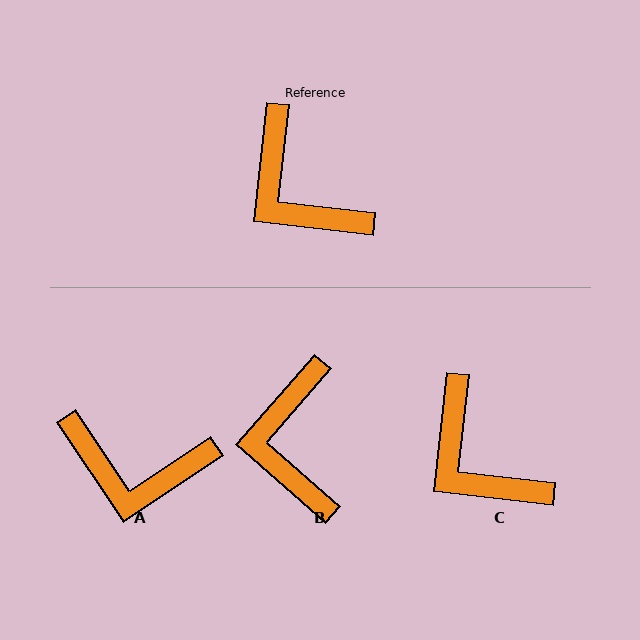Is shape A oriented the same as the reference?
No, it is off by about 40 degrees.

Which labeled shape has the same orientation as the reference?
C.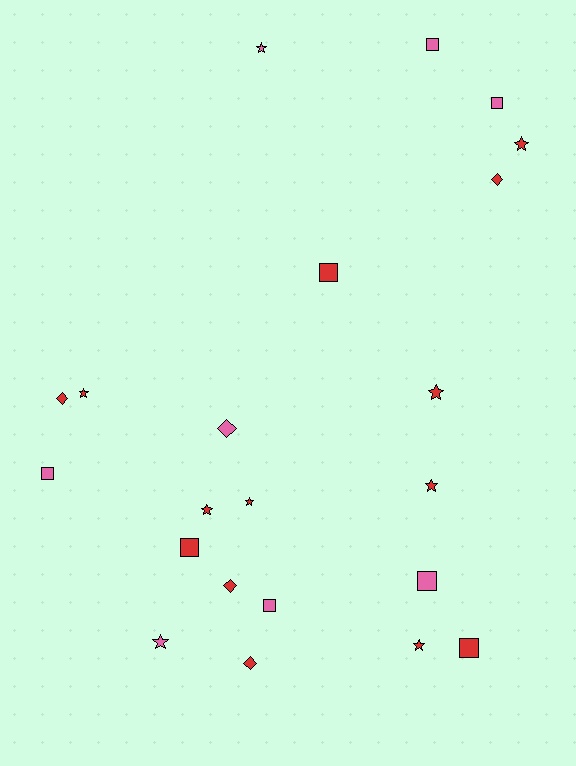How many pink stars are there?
There are 2 pink stars.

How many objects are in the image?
There are 22 objects.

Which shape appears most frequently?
Star, with 9 objects.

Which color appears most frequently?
Red, with 14 objects.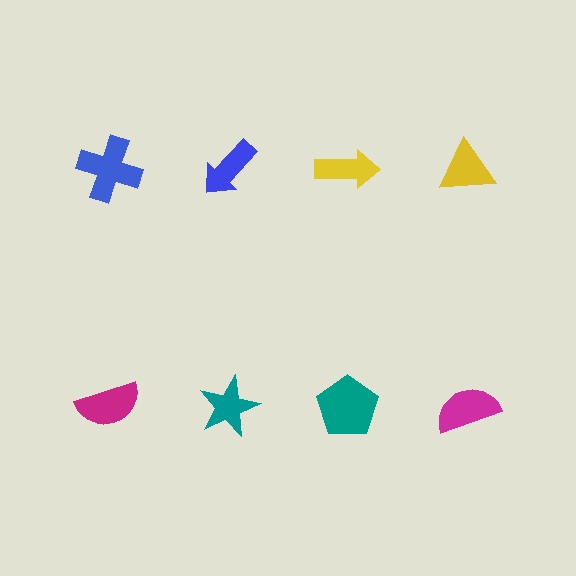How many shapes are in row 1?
4 shapes.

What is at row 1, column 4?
A yellow triangle.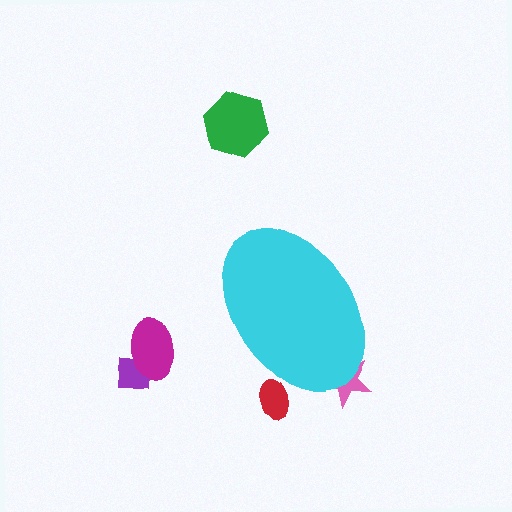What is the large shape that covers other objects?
A cyan ellipse.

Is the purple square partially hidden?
No, the purple square is fully visible.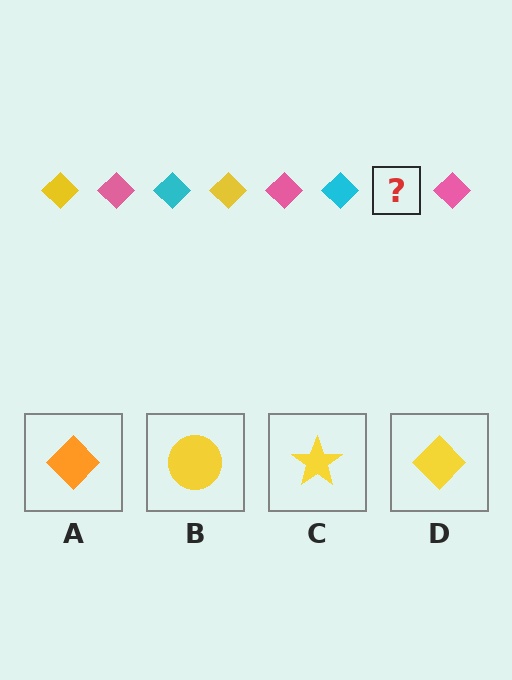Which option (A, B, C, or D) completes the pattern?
D.